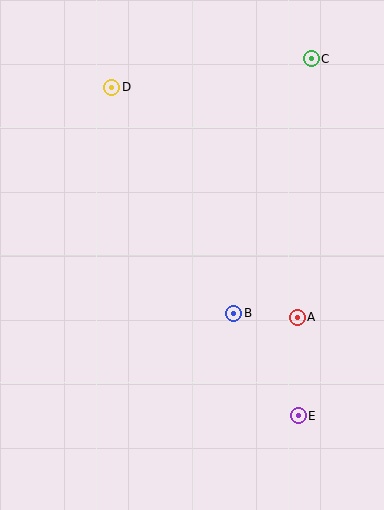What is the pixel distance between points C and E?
The distance between C and E is 357 pixels.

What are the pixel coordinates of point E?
Point E is at (298, 416).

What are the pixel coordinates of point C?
Point C is at (311, 59).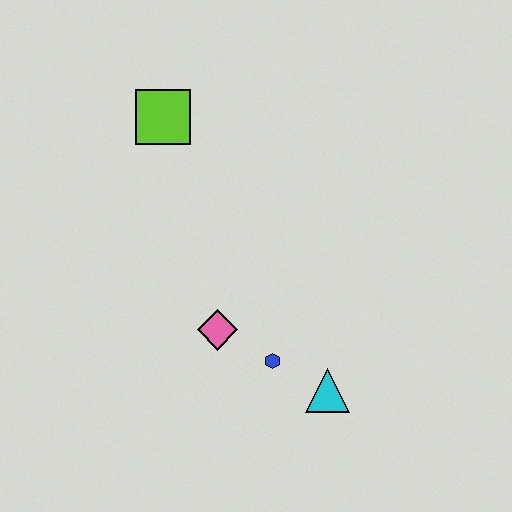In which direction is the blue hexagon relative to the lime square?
The blue hexagon is below the lime square.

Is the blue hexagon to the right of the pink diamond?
Yes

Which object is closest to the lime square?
The pink diamond is closest to the lime square.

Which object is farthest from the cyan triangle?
The lime square is farthest from the cyan triangle.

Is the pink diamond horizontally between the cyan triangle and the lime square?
Yes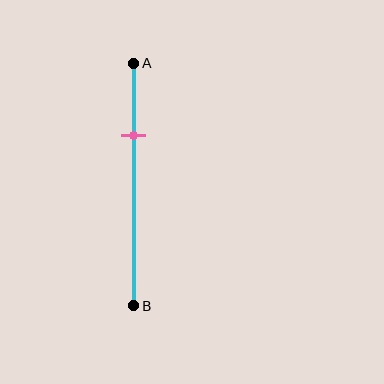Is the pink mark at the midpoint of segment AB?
No, the mark is at about 30% from A, not at the 50% midpoint.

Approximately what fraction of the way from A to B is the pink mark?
The pink mark is approximately 30% of the way from A to B.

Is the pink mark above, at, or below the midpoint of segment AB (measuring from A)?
The pink mark is above the midpoint of segment AB.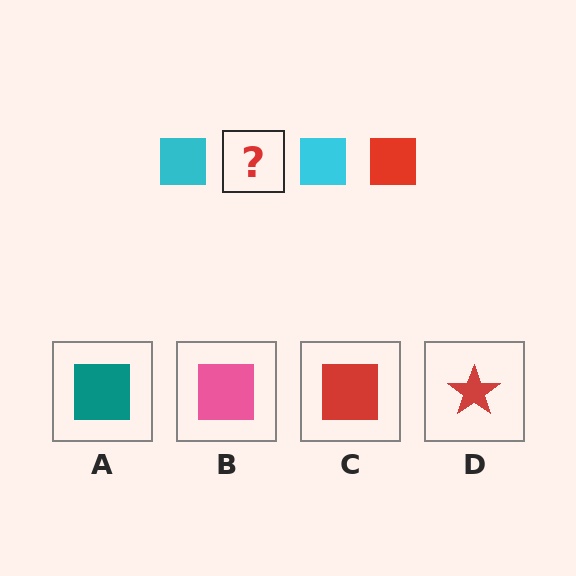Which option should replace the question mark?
Option C.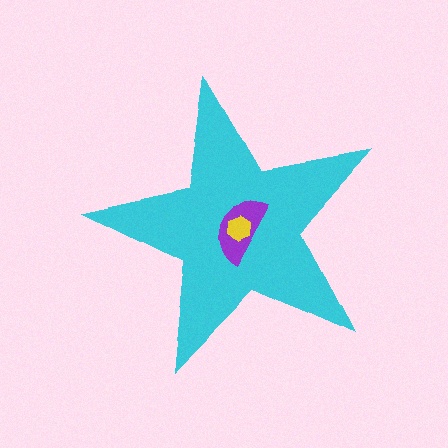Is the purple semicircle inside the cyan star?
Yes.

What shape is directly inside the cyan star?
The purple semicircle.